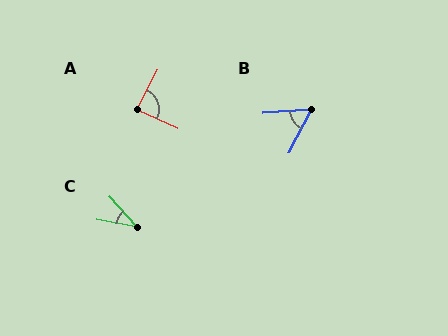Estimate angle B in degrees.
Approximately 58 degrees.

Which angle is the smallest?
C, at approximately 39 degrees.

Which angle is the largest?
A, at approximately 87 degrees.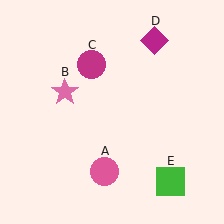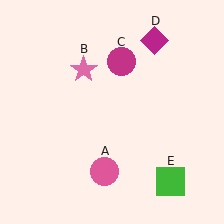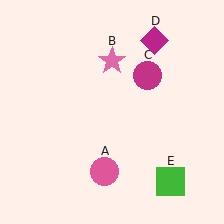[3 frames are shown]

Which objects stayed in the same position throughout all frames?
Pink circle (object A) and magenta diamond (object D) and green square (object E) remained stationary.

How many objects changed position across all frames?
2 objects changed position: pink star (object B), magenta circle (object C).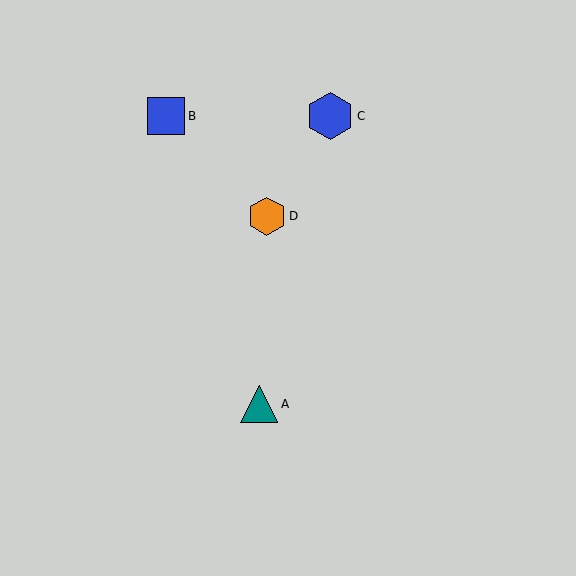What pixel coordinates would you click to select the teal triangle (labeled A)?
Click at (259, 404) to select the teal triangle A.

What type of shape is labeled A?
Shape A is a teal triangle.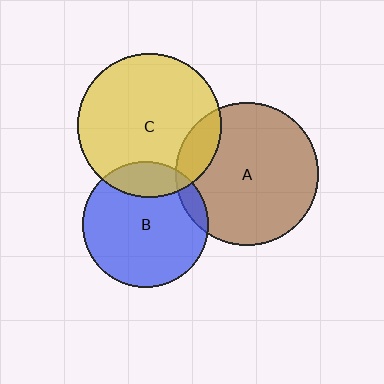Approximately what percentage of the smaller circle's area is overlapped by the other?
Approximately 10%.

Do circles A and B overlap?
Yes.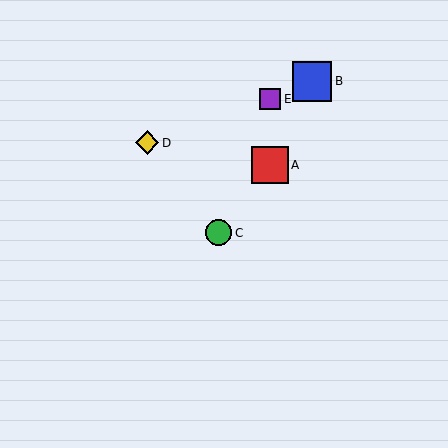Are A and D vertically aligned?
No, A is at x≈270 and D is at x≈147.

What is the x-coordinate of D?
Object D is at x≈147.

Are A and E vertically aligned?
Yes, both are at x≈270.